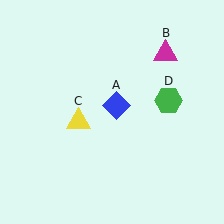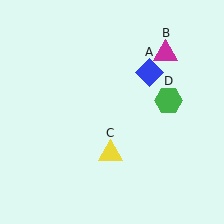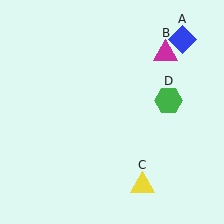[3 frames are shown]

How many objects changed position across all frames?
2 objects changed position: blue diamond (object A), yellow triangle (object C).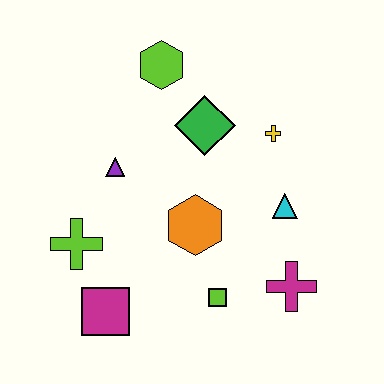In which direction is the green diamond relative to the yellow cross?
The green diamond is to the left of the yellow cross.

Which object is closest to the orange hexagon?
The lime square is closest to the orange hexagon.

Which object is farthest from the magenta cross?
The lime hexagon is farthest from the magenta cross.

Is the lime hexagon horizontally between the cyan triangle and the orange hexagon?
No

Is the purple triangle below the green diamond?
Yes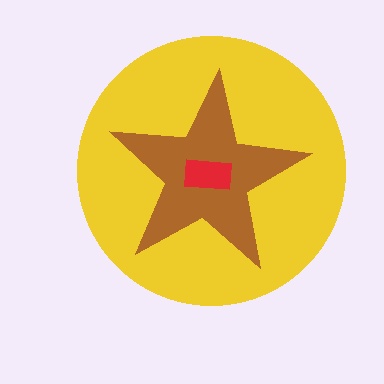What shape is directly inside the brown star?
The red rectangle.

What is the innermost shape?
The red rectangle.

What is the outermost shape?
The yellow circle.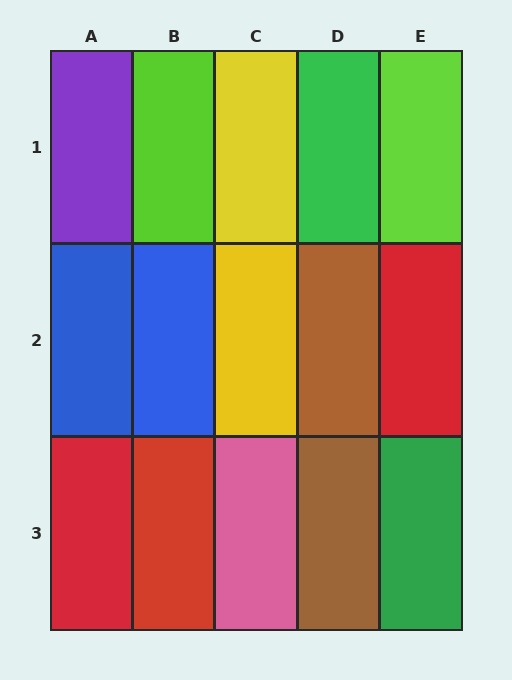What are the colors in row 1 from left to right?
Purple, lime, yellow, green, lime.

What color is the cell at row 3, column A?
Red.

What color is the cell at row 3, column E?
Green.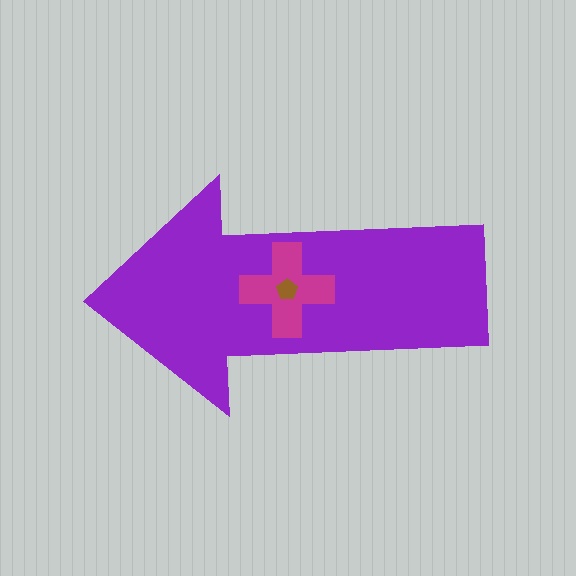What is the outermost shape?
The purple arrow.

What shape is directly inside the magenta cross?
The brown pentagon.